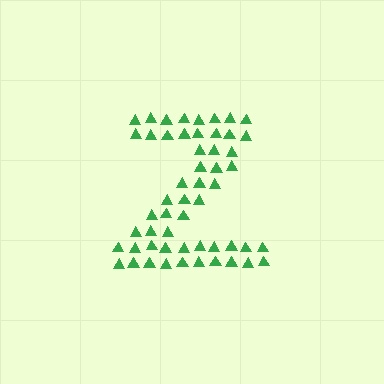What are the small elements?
The small elements are triangles.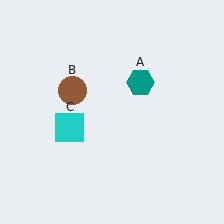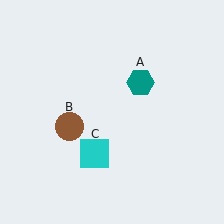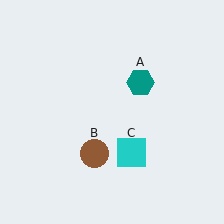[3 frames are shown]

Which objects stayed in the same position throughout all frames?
Teal hexagon (object A) remained stationary.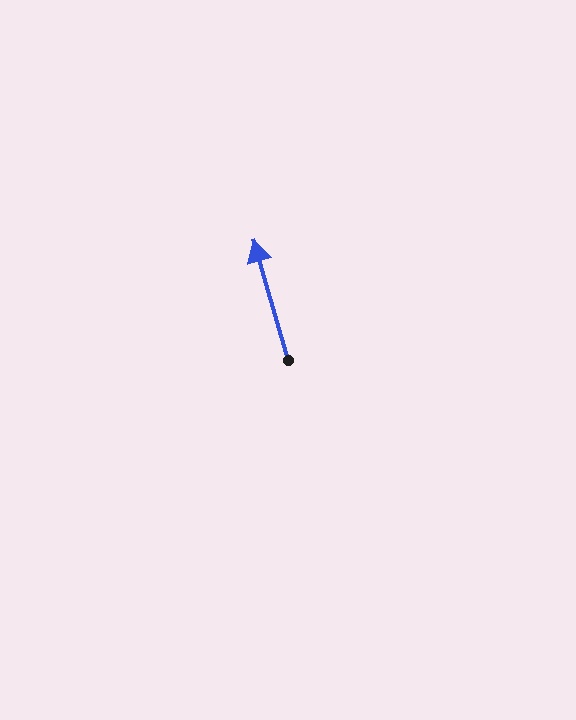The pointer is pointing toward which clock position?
Roughly 11 o'clock.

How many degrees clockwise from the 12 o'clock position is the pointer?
Approximately 344 degrees.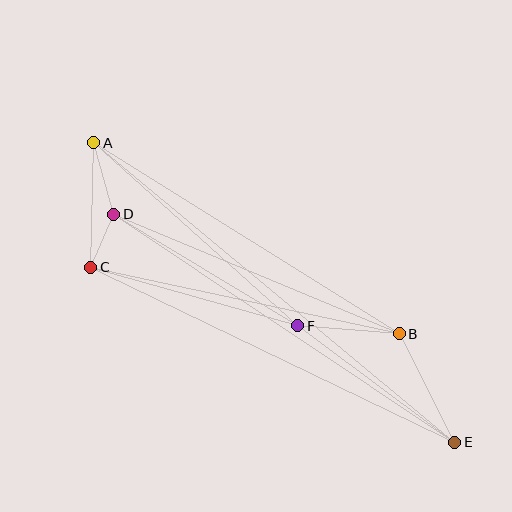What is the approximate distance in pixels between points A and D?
The distance between A and D is approximately 74 pixels.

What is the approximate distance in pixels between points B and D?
The distance between B and D is approximately 309 pixels.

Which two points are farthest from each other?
Points A and E are farthest from each other.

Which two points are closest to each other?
Points C and D are closest to each other.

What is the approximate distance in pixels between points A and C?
The distance between A and C is approximately 124 pixels.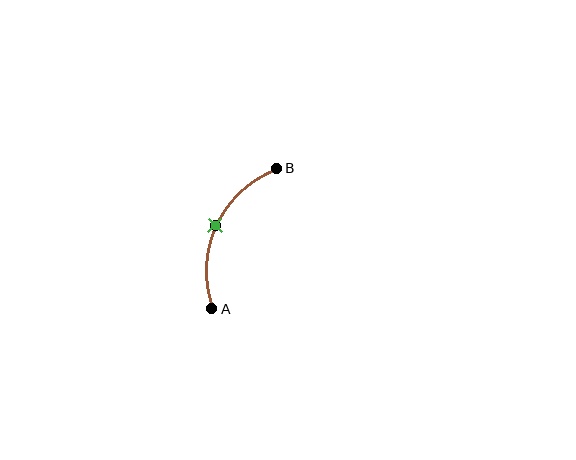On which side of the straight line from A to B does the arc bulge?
The arc bulges to the left of the straight line connecting A and B.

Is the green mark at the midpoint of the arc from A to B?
Yes. The green mark lies on the arc at equal arc-length from both A and B — it is the arc midpoint.